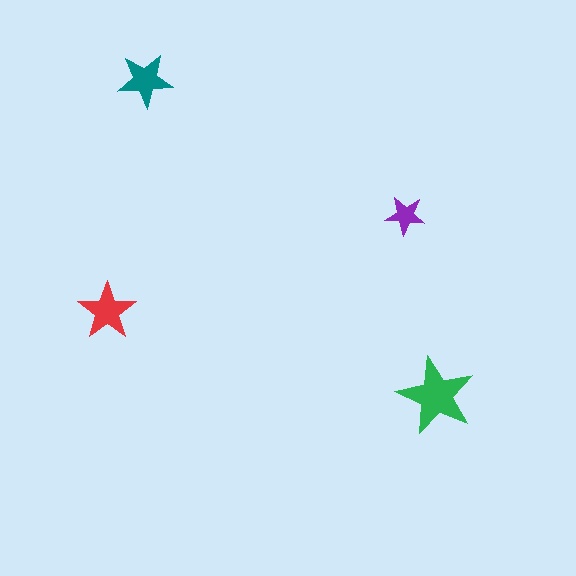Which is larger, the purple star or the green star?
The green one.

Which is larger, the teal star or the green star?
The green one.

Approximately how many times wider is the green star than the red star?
About 1.5 times wider.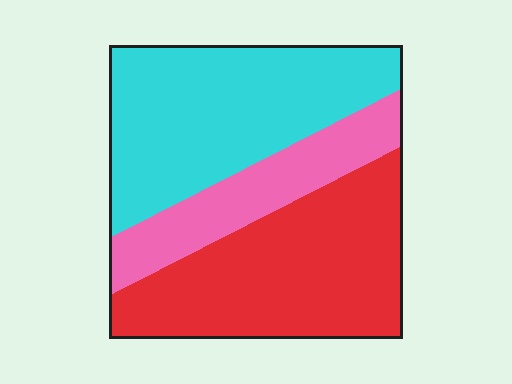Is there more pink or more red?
Red.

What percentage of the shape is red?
Red takes up about two fifths (2/5) of the shape.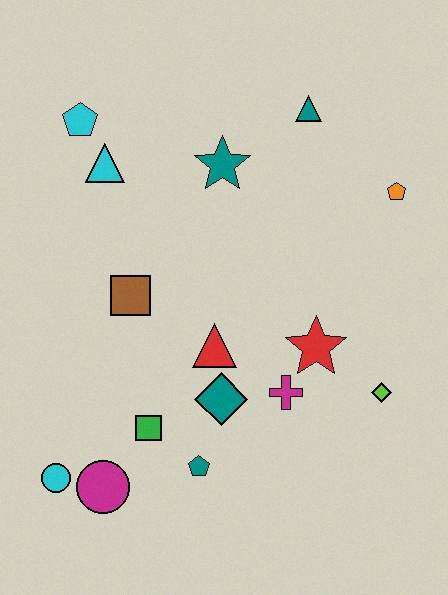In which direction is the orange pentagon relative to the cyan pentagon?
The orange pentagon is to the right of the cyan pentagon.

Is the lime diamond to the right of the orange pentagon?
No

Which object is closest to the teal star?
The teal triangle is closest to the teal star.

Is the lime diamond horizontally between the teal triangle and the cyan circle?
No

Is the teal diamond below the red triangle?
Yes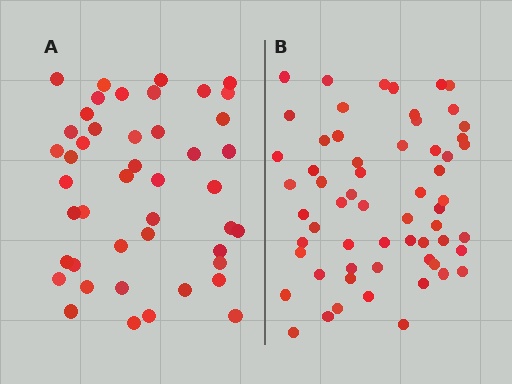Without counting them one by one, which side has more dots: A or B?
Region B (the right region) has more dots.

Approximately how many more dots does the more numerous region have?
Region B has approximately 15 more dots than region A.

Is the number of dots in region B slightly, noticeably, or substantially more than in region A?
Region B has noticeably more, but not dramatically so. The ratio is roughly 1.3 to 1.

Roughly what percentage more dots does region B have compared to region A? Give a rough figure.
About 35% more.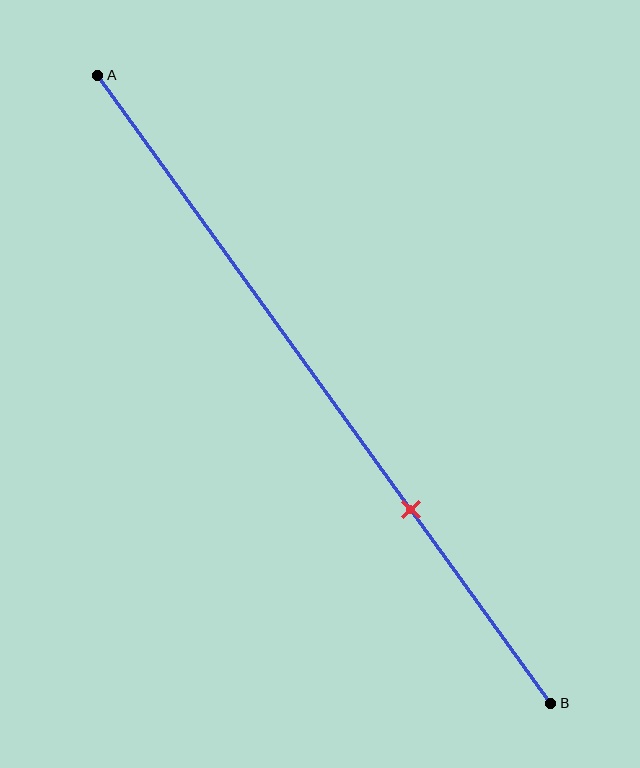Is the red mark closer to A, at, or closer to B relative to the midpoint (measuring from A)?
The red mark is closer to point B than the midpoint of segment AB.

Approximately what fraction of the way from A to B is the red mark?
The red mark is approximately 70% of the way from A to B.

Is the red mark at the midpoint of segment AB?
No, the mark is at about 70% from A, not at the 50% midpoint.